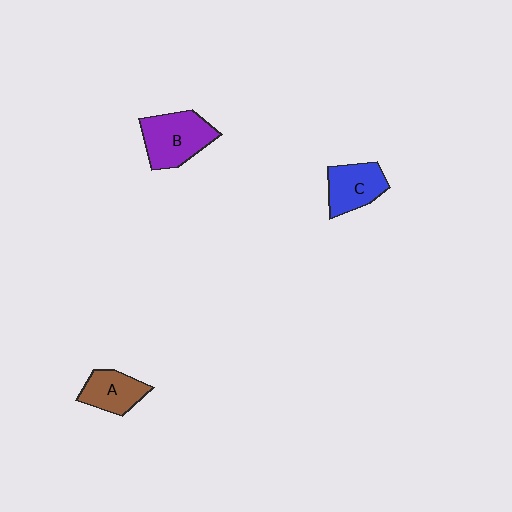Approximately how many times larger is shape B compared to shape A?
Approximately 1.5 times.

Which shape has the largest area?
Shape B (purple).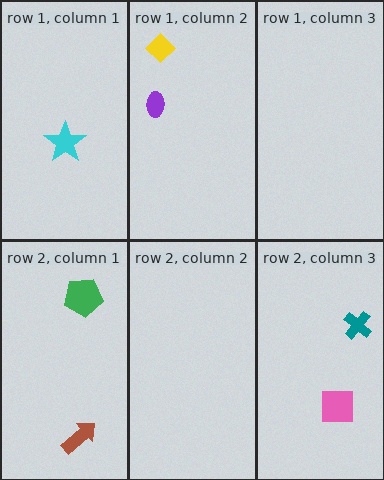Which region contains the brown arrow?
The row 2, column 1 region.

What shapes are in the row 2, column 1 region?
The green pentagon, the brown arrow.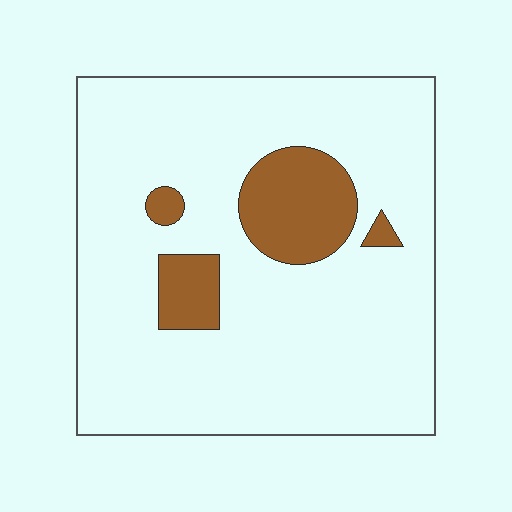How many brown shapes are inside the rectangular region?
4.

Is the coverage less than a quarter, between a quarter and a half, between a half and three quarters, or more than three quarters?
Less than a quarter.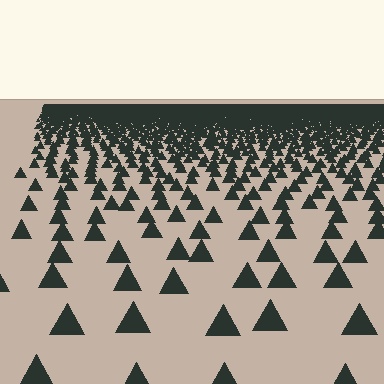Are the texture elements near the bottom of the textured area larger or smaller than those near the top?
Larger. Near the bottom, elements are closer to the viewer and appear at a bigger on-screen size.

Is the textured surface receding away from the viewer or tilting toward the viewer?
The surface is receding away from the viewer. Texture elements get smaller and denser toward the top.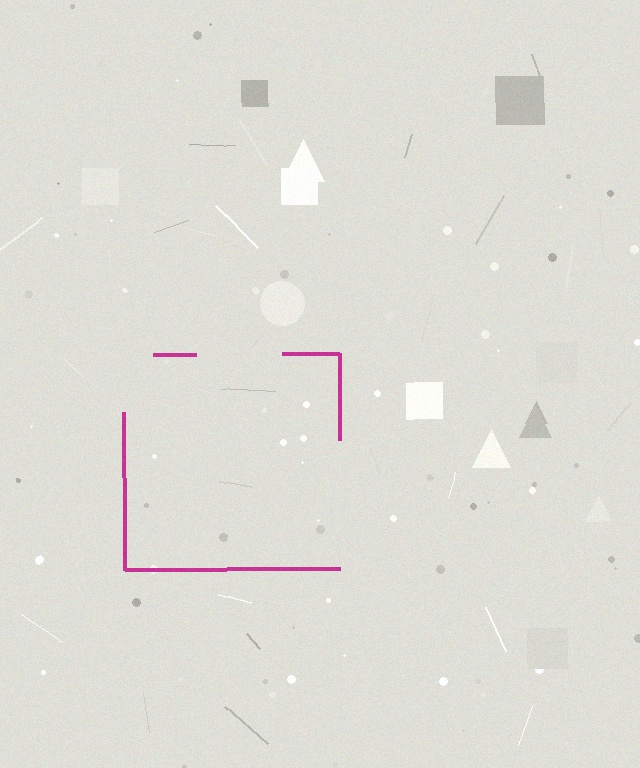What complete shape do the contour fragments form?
The contour fragments form a square.